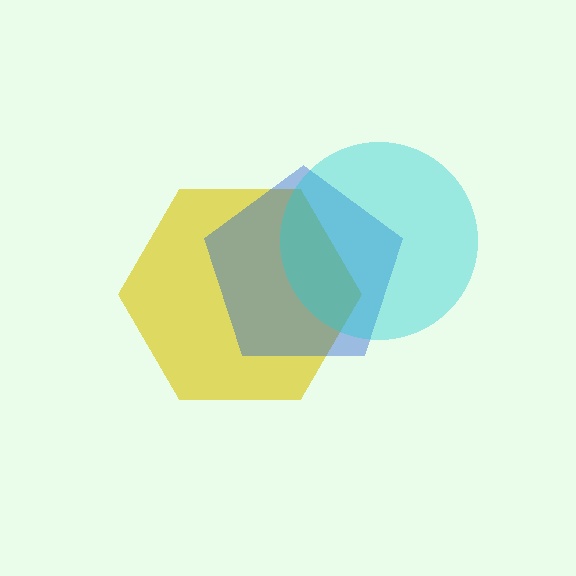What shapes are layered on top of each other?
The layered shapes are: a yellow hexagon, a blue pentagon, a cyan circle.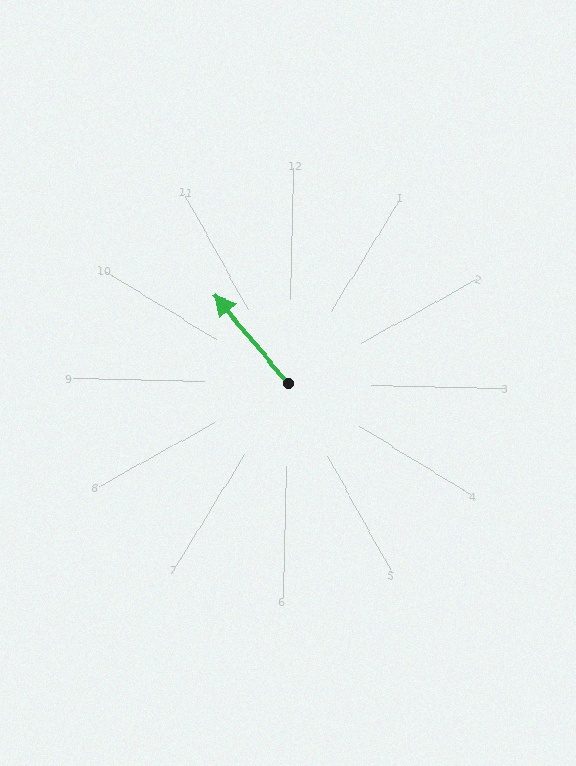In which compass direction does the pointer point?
Northwest.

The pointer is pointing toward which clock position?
Roughly 11 o'clock.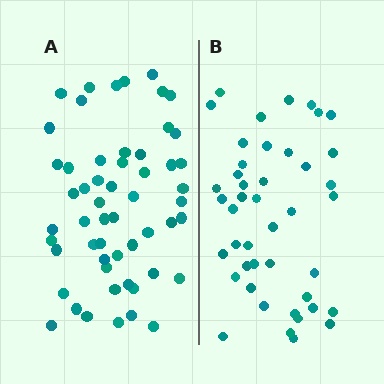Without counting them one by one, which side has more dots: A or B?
Region A (the left region) has more dots.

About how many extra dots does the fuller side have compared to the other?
Region A has roughly 12 or so more dots than region B.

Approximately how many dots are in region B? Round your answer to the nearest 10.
About 40 dots. (The exact count is 44, which rounds to 40.)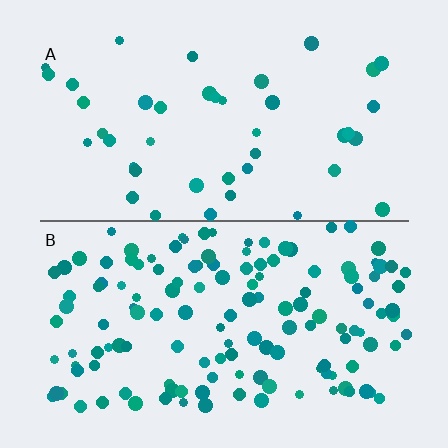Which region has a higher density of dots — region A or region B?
B (the bottom).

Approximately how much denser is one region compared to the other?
Approximately 3.3× — region B over region A.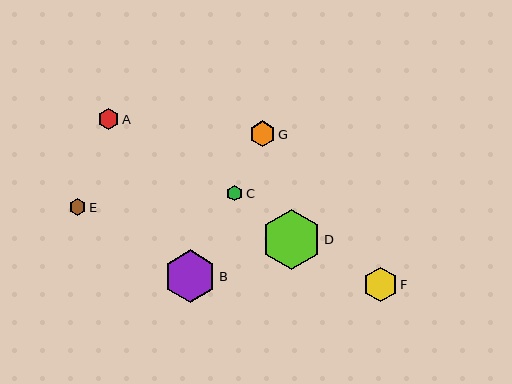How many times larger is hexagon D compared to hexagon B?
Hexagon D is approximately 1.1 times the size of hexagon B.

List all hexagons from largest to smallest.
From largest to smallest: D, B, F, G, A, E, C.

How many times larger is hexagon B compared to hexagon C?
Hexagon B is approximately 3.3 times the size of hexagon C.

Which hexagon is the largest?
Hexagon D is the largest with a size of approximately 59 pixels.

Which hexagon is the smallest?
Hexagon C is the smallest with a size of approximately 16 pixels.